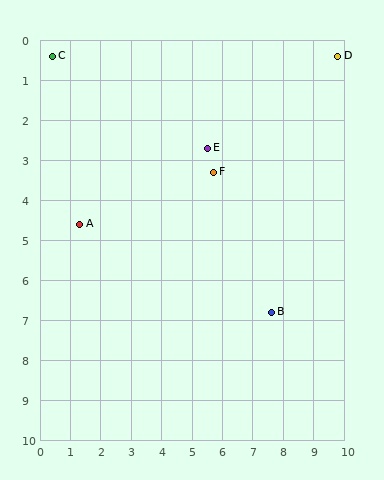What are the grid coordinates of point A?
Point A is at approximately (1.3, 4.6).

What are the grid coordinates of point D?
Point D is at approximately (9.8, 0.4).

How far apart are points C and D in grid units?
Points C and D are about 9.4 grid units apart.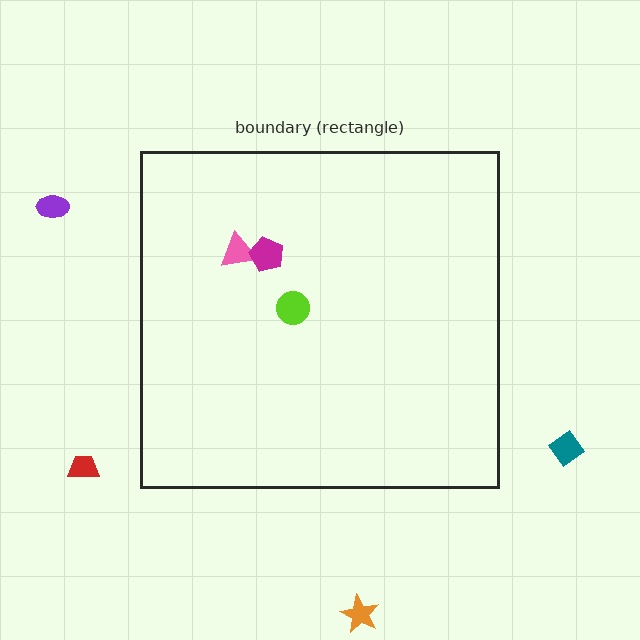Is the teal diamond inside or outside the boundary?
Outside.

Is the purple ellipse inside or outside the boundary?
Outside.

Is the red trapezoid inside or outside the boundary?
Outside.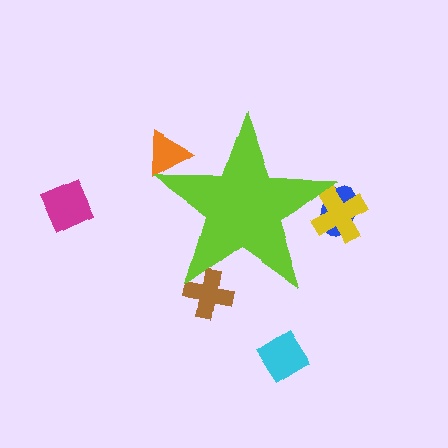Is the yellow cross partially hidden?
Yes, the yellow cross is partially hidden behind the lime star.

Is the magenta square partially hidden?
No, the magenta square is fully visible.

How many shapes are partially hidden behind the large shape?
4 shapes are partially hidden.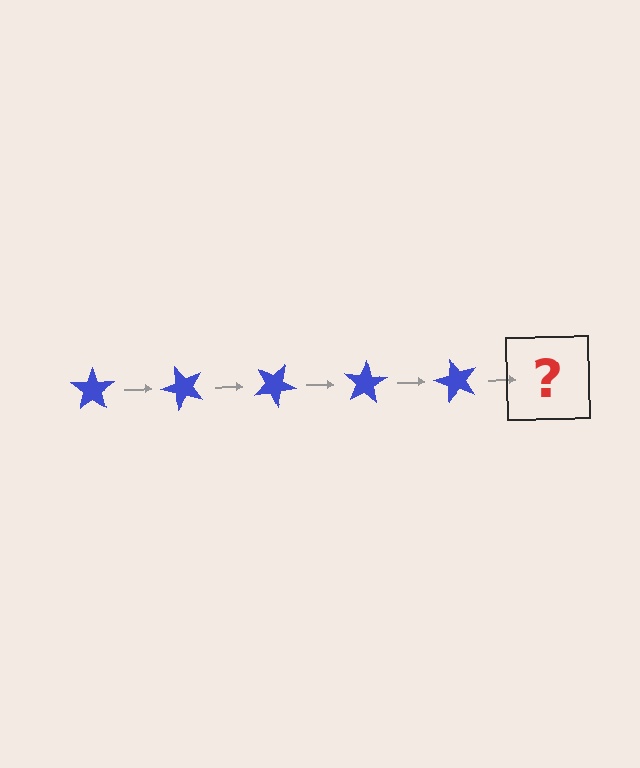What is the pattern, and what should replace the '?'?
The pattern is that the star rotates 50 degrees each step. The '?' should be a blue star rotated 250 degrees.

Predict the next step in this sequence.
The next step is a blue star rotated 250 degrees.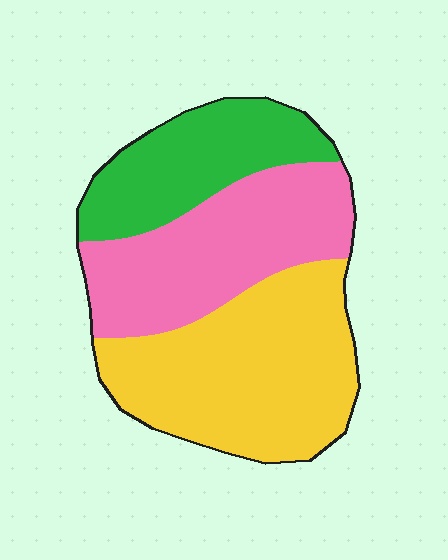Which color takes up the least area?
Green, at roughly 25%.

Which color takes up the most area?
Yellow, at roughly 45%.